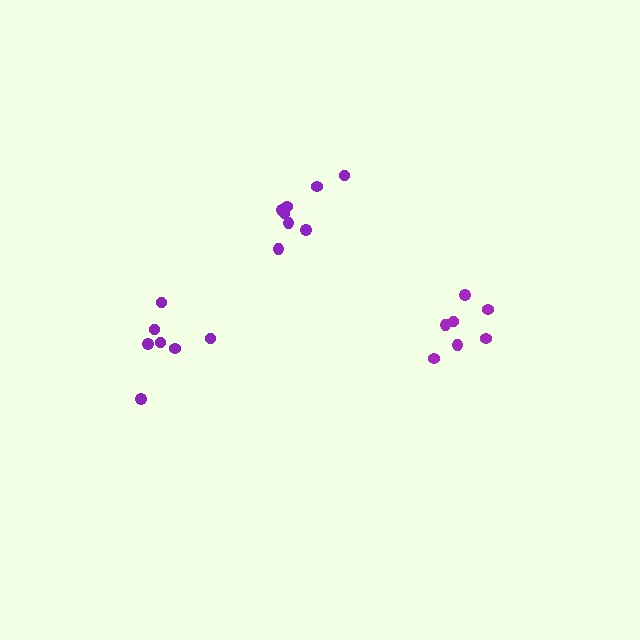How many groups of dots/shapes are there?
There are 3 groups.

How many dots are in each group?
Group 1: 7 dots, Group 2: 7 dots, Group 3: 8 dots (22 total).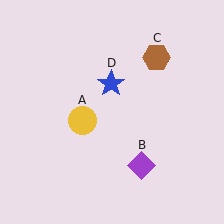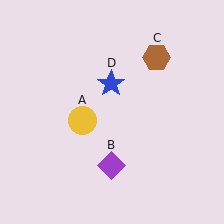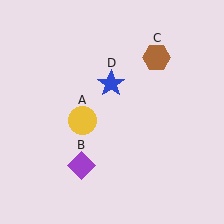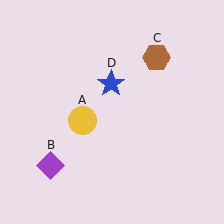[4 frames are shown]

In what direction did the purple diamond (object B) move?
The purple diamond (object B) moved left.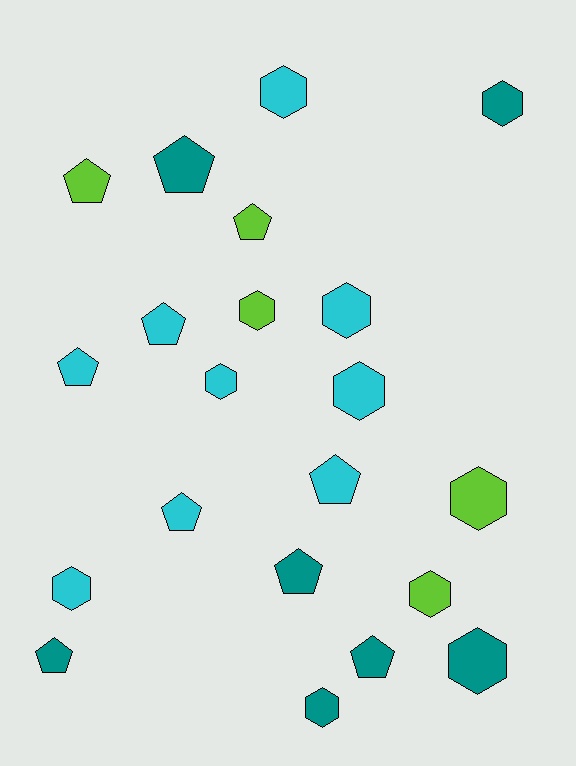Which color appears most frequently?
Cyan, with 9 objects.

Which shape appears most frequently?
Hexagon, with 11 objects.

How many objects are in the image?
There are 21 objects.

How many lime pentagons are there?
There are 2 lime pentagons.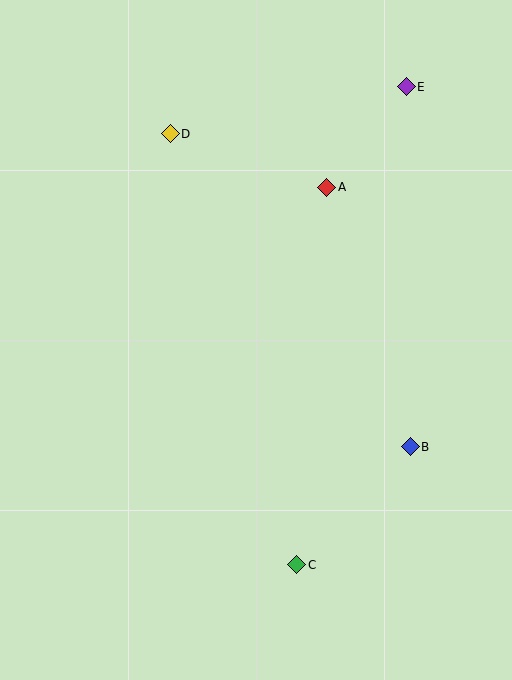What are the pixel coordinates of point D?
Point D is at (170, 134).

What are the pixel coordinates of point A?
Point A is at (327, 187).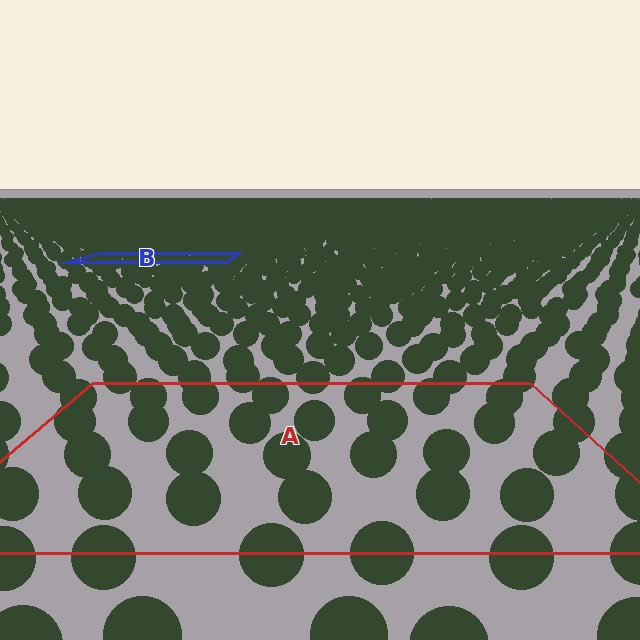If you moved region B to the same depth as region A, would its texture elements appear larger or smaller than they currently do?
They would appear larger. At a closer depth, the same texture elements are projected at a bigger on-screen size.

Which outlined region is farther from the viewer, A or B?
Region B is farther from the viewer — the texture elements inside it appear smaller and more densely packed.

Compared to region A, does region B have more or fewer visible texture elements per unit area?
Region B has more texture elements per unit area — they are packed more densely because it is farther away.